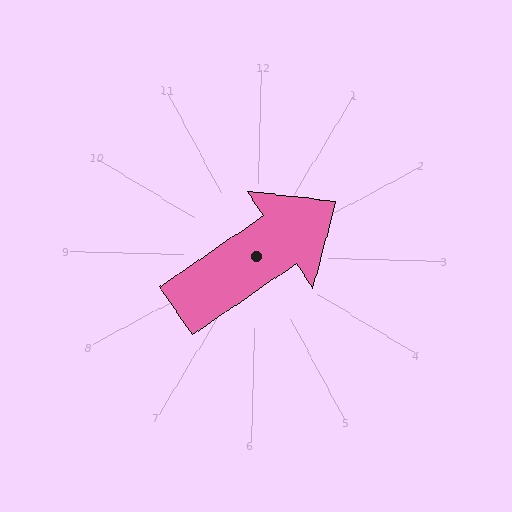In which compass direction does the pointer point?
Northeast.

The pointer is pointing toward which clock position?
Roughly 2 o'clock.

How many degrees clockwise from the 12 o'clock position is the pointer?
Approximately 54 degrees.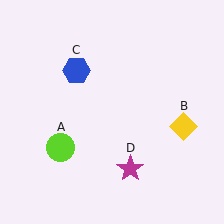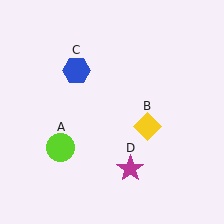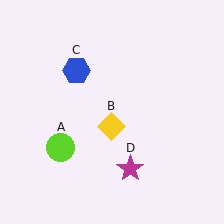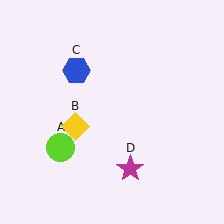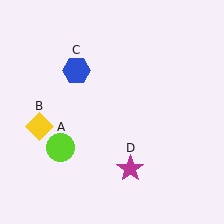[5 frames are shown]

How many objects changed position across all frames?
1 object changed position: yellow diamond (object B).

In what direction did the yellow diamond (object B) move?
The yellow diamond (object B) moved left.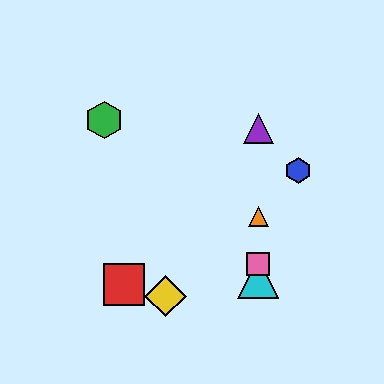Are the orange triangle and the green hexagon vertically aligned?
No, the orange triangle is at x≈258 and the green hexagon is at x≈104.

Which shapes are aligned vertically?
The purple triangle, the orange triangle, the cyan triangle, the pink square are aligned vertically.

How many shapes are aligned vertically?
4 shapes (the purple triangle, the orange triangle, the cyan triangle, the pink square) are aligned vertically.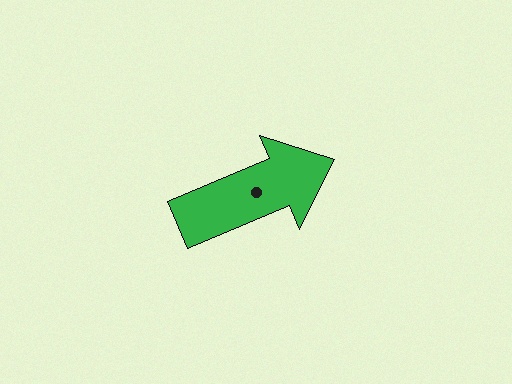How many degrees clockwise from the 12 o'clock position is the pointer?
Approximately 67 degrees.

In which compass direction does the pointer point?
Northeast.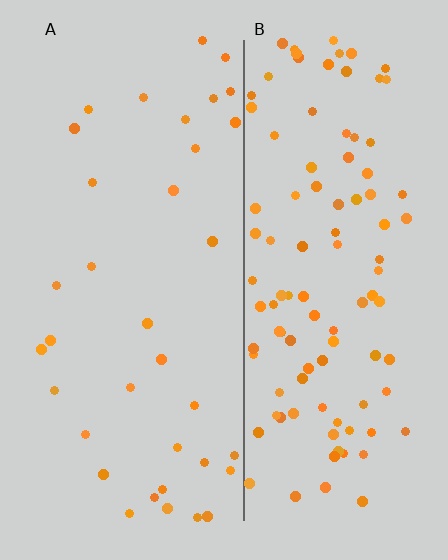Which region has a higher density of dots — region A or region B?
B (the right).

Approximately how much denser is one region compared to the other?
Approximately 3.0× — region B over region A.